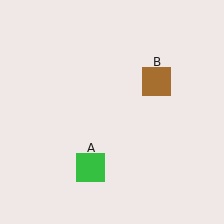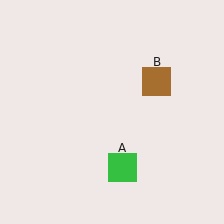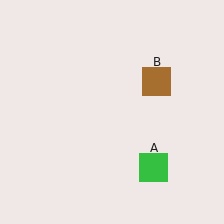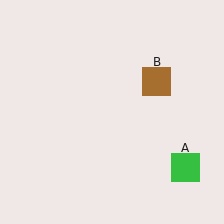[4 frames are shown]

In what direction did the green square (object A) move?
The green square (object A) moved right.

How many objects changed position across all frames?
1 object changed position: green square (object A).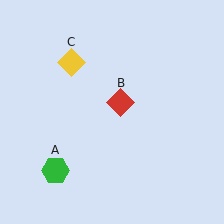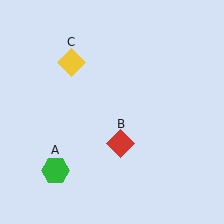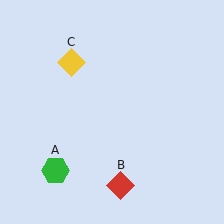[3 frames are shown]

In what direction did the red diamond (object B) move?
The red diamond (object B) moved down.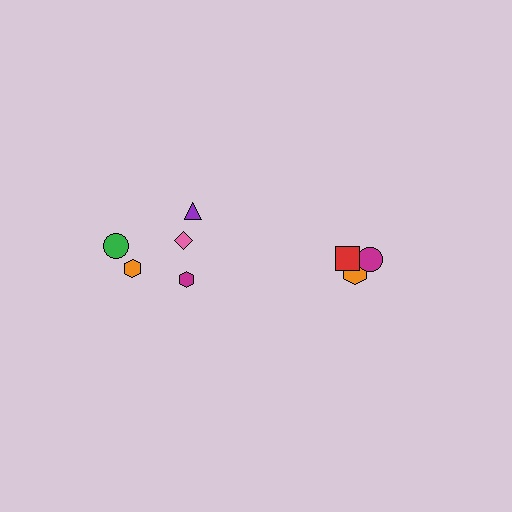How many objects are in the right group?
There are 3 objects.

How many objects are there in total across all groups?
There are 8 objects.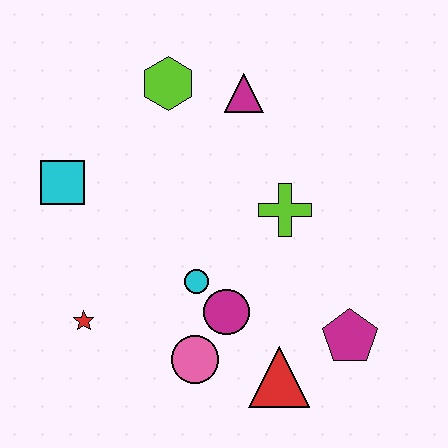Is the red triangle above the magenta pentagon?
No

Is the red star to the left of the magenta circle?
Yes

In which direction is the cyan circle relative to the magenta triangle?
The cyan circle is below the magenta triangle.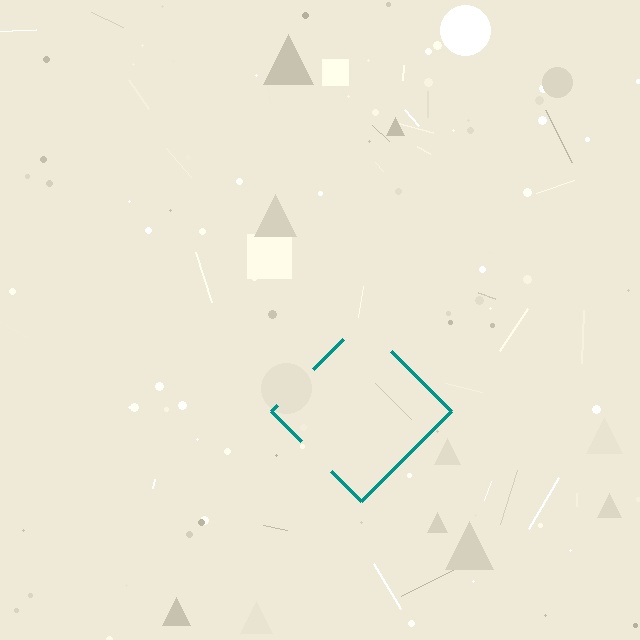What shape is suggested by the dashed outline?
The dashed outline suggests a diamond.